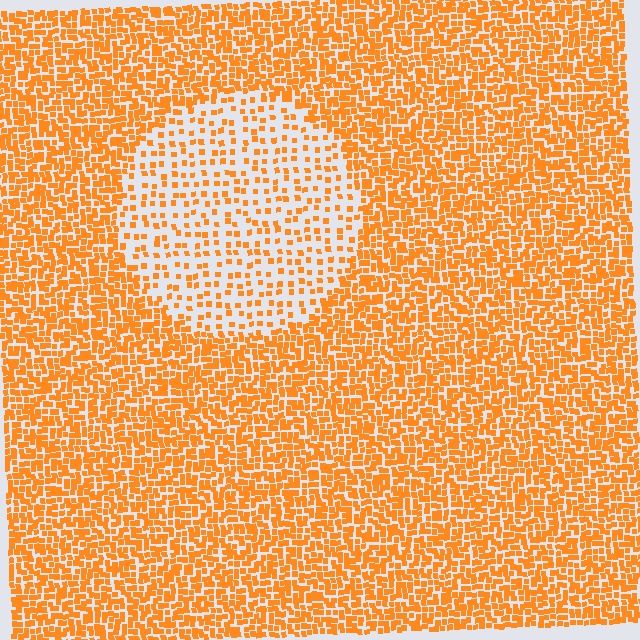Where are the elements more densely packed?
The elements are more densely packed outside the circle boundary.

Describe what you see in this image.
The image contains small orange elements arranged at two different densities. A circle-shaped region is visible where the elements are less densely packed than the surrounding area.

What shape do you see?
I see a circle.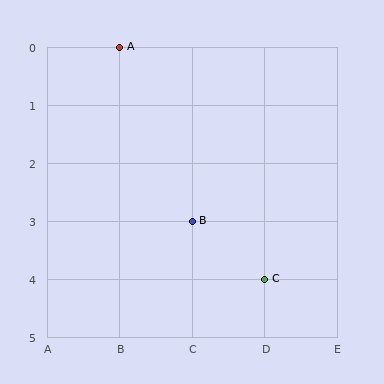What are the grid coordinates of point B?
Point B is at grid coordinates (C, 3).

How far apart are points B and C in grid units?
Points B and C are 1 column and 1 row apart (about 1.4 grid units diagonally).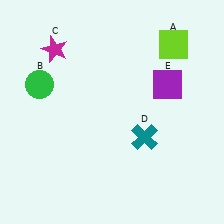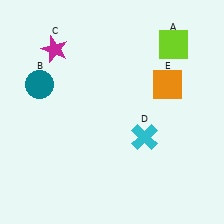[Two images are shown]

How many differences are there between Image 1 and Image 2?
There are 3 differences between the two images.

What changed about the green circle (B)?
In Image 1, B is green. In Image 2, it changed to teal.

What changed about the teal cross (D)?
In Image 1, D is teal. In Image 2, it changed to cyan.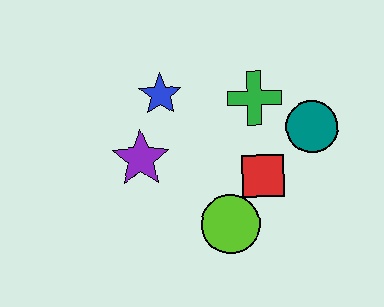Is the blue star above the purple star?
Yes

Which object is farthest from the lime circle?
The blue star is farthest from the lime circle.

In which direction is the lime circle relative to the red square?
The lime circle is below the red square.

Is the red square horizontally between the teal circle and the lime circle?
Yes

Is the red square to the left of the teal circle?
Yes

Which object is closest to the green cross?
The teal circle is closest to the green cross.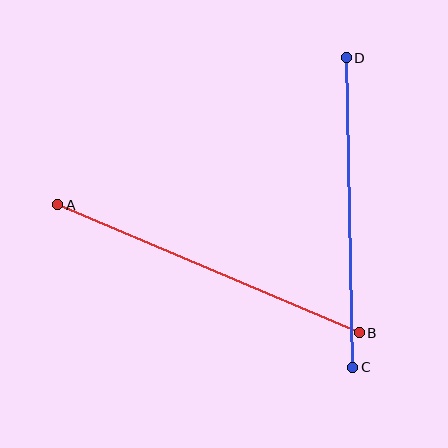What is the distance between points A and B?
The distance is approximately 327 pixels.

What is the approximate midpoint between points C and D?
The midpoint is at approximately (350, 213) pixels.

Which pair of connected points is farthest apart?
Points A and B are farthest apart.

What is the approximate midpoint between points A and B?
The midpoint is at approximately (208, 269) pixels.